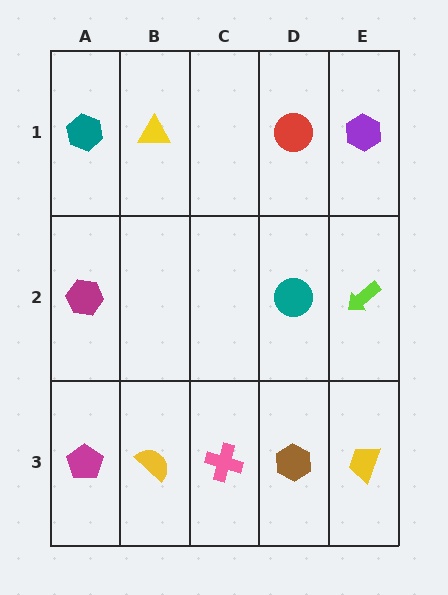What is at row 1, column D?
A red circle.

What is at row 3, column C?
A pink cross.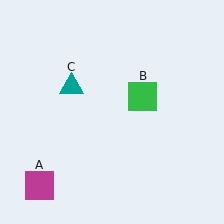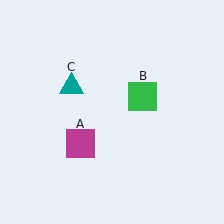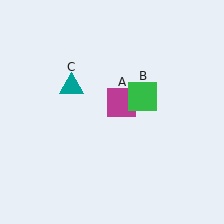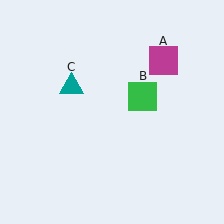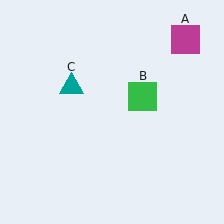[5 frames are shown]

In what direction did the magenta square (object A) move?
The magenta square (object A) moved up and to the right.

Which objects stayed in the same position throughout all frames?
Green square (object B) and teal triangle (object C) remained stationary.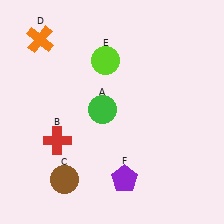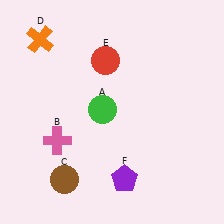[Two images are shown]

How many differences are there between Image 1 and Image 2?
There are 2 differences between the two images.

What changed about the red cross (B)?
In Image 1, B is red. In Image 2, it changed to pink.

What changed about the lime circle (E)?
In Image 1, E is lime. In Image 2, it changed to red.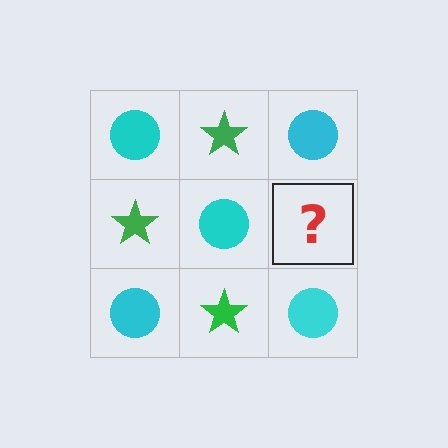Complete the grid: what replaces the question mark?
The question mark should be replaced with a green star.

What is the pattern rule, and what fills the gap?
The rule is that it alternates cyan circle and green star in a checkerboard pattern. The gap should be filled with a green star.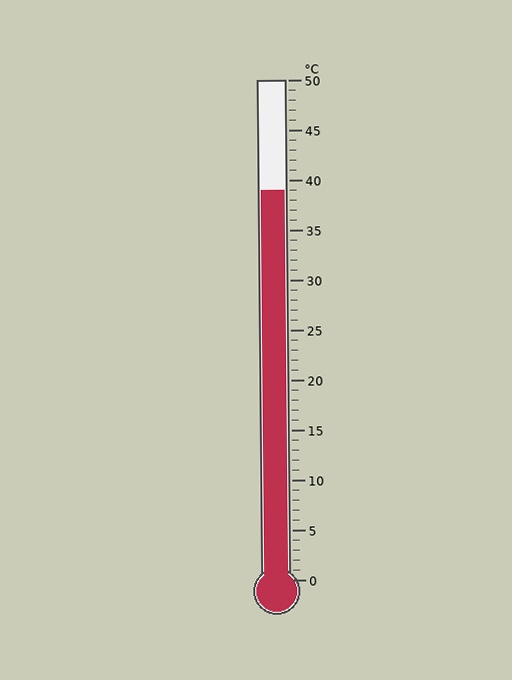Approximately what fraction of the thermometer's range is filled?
The thermometer is filled to approximately 80% of its range.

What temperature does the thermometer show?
The thermometer shows approximately 39°C.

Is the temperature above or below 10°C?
The temperature is above 10°C.